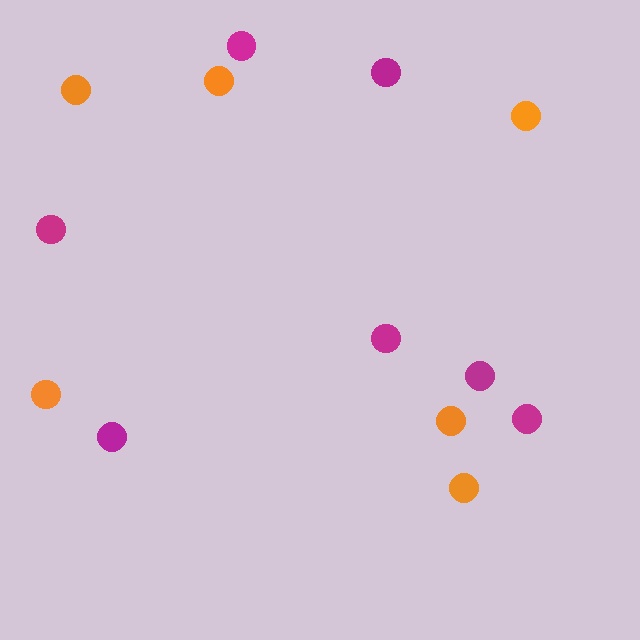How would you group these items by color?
There are 2 groups: one group of magenta circles (7) and one group of orange circles (6).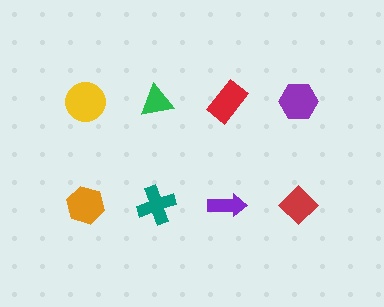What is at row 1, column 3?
A red rectangle.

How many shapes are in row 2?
4 shapes.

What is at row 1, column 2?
A green triangle.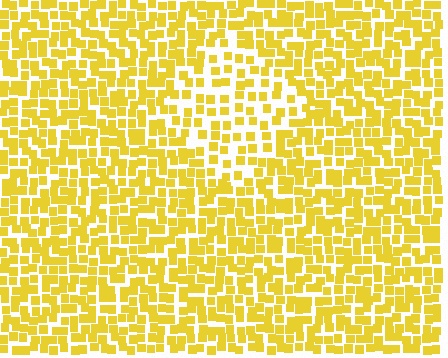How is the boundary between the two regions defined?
The boundary is defined by a change in element density (approximately 1.7x ratio). All elements are the same color, size, and shape.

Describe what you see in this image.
The image contains small yellow elements arranged at two different densities. A diamond-shaped region is visible where the elements are less densely packed than the surrounding area.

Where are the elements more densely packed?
The elements are more densely packed outside the diamond boundary.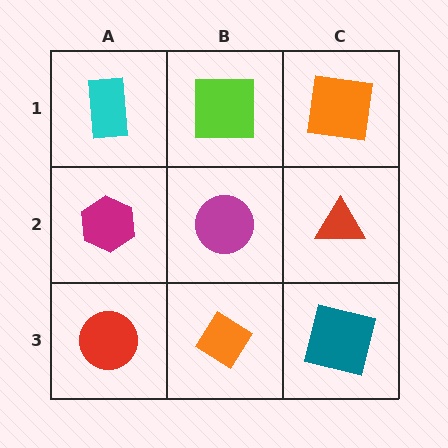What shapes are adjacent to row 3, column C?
A red triangle (row 2, column C), an orange diamond (row 3, column B).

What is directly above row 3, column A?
A magenta hexagon.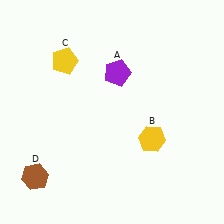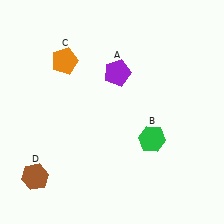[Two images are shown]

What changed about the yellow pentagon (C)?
In Image 1, C is yellow. In Image 2, it changed to orange.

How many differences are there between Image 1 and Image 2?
There are 2 differences between the two images.